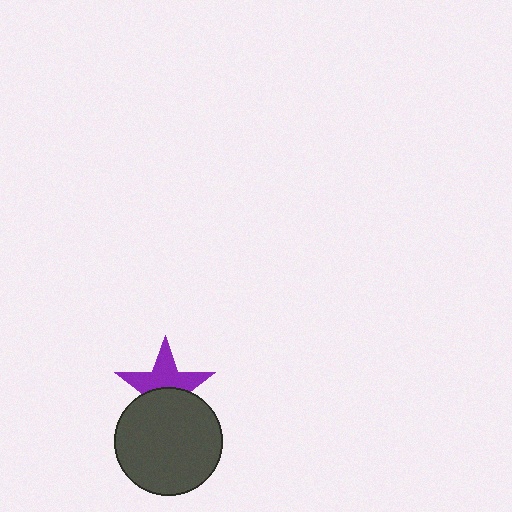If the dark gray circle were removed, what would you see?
You would see the complete purple star.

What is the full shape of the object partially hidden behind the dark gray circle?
The partially hidden object is a purple star.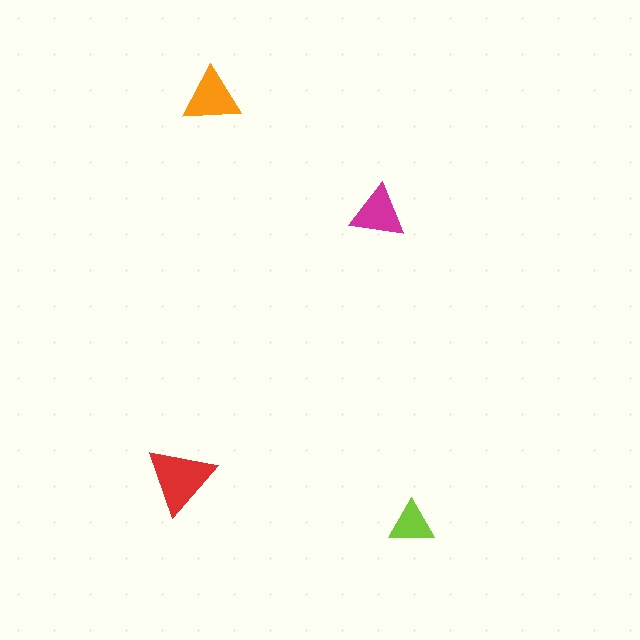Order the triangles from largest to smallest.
the red one, the orange one, the magenta one, the lime one.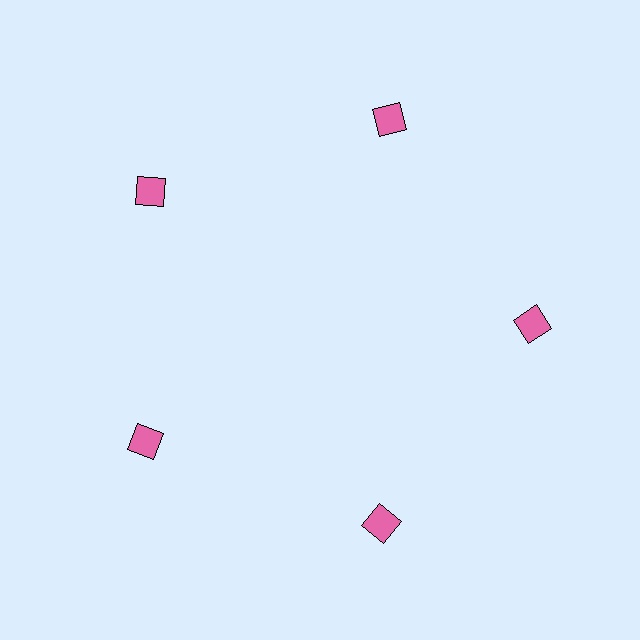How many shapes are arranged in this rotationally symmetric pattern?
There are 5 shapes, arranged in 5 groups of 1.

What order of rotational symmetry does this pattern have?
This pattern has 5-fold rotational symmetry.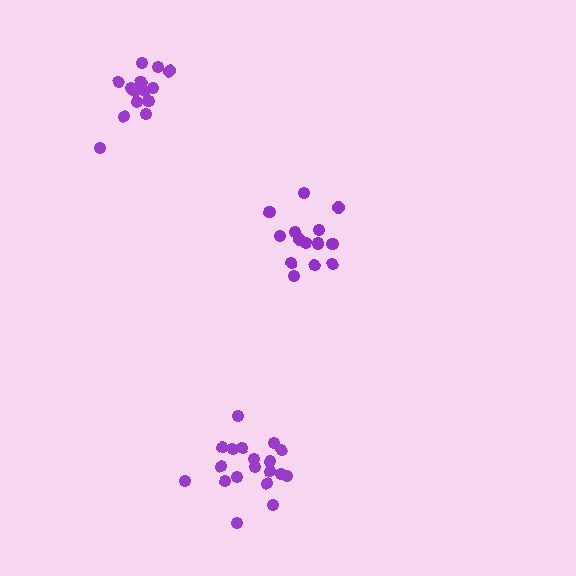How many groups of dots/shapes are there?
There are 3 groups.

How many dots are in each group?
Group 1: 14 dots, Group 2: 19 dots, Group 3: 15 dots (48 total).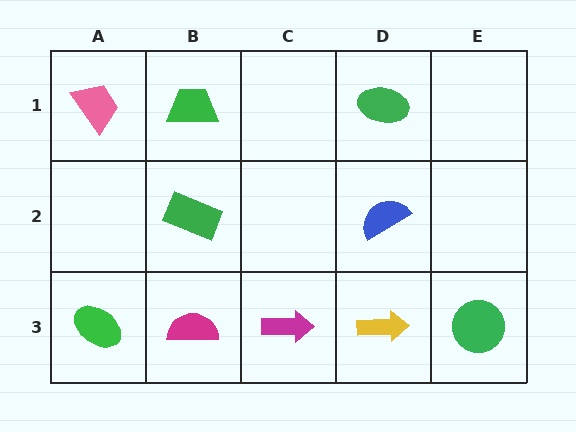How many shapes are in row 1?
3 shapes.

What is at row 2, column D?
A blue semicircle.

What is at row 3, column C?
A magenta arrow.